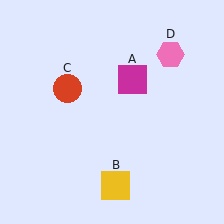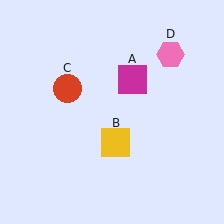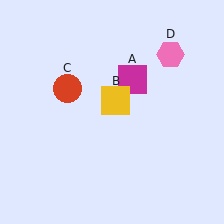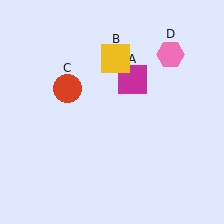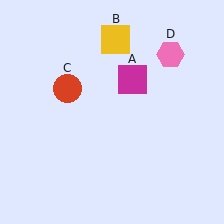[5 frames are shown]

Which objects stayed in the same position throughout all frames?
Magenta square (object A) and red circle (object C) and pink hexagon (object D) remained stationary.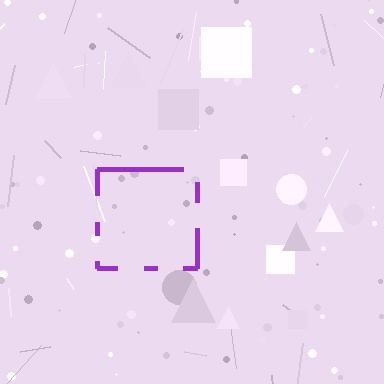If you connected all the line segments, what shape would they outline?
They would outline a square.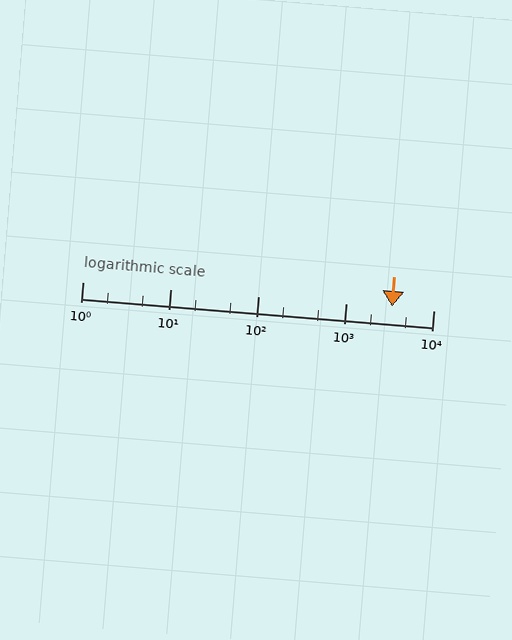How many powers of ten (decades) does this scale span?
The scale spans 4 decades, from 1 to 10000.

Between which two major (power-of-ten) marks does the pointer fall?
The pointer is between 1000 and 10000.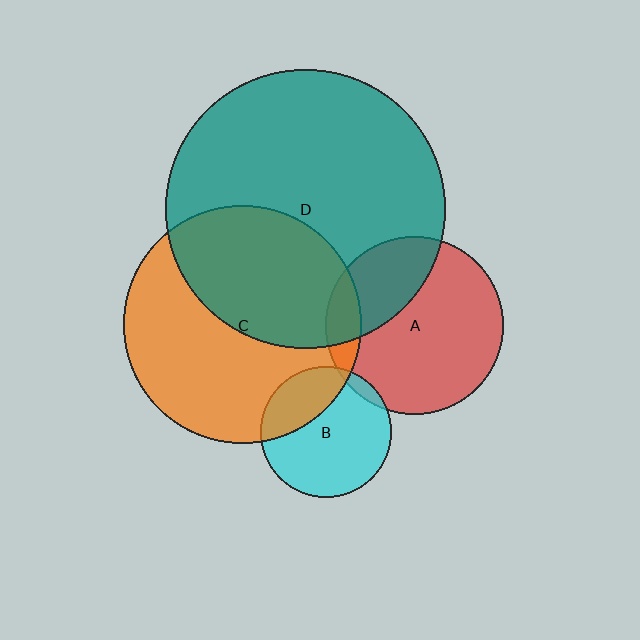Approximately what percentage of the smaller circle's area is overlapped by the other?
Approximately 5%.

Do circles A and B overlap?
Yes.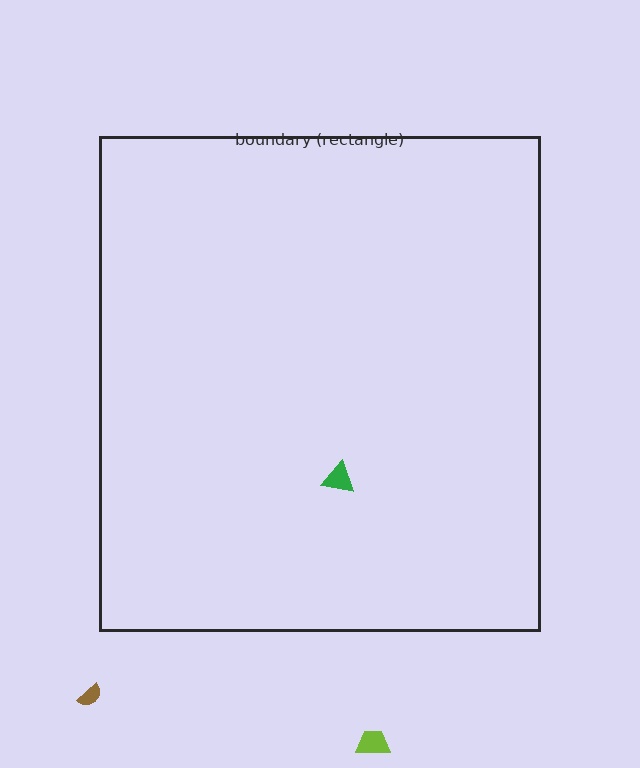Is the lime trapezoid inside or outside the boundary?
Outside.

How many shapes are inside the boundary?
1 inside, 2 outside.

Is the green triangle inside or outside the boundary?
Inside.